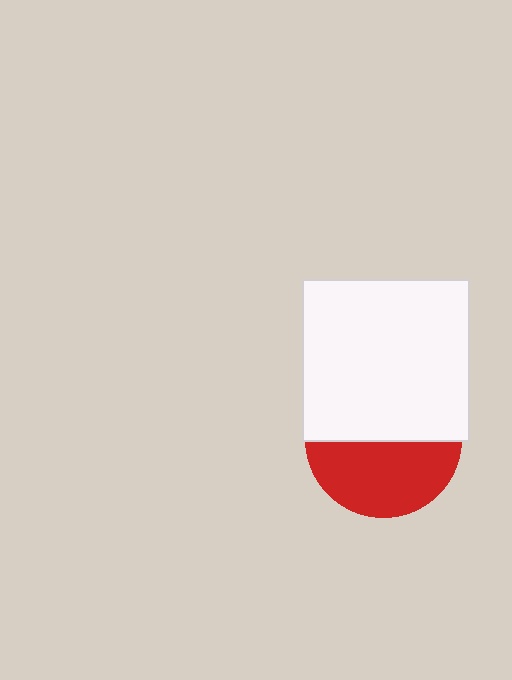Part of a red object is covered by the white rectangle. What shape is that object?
It is a circle.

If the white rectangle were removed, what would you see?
You would see the complete red circle.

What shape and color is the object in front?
The object in front is a white rectangle.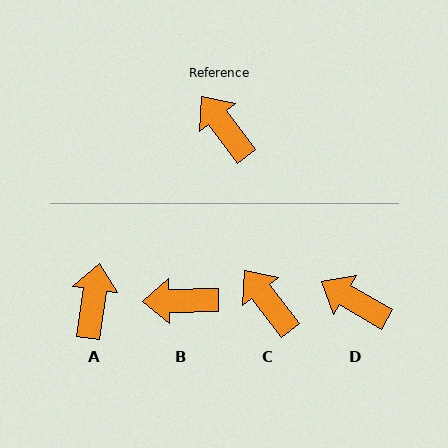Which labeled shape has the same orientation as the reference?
C.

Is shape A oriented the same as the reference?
No, it is off by about 46 degrees.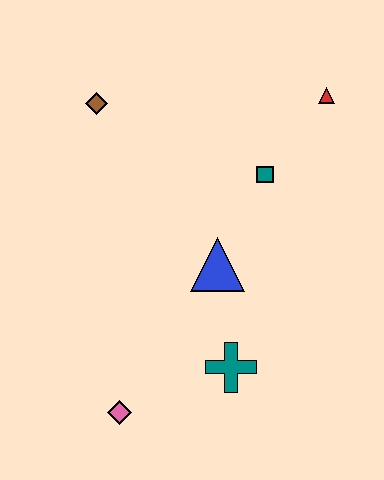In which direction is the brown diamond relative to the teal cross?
The brown diamond is above the teal cross.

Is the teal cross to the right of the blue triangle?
Yes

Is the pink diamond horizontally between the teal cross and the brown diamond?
Yes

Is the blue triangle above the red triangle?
No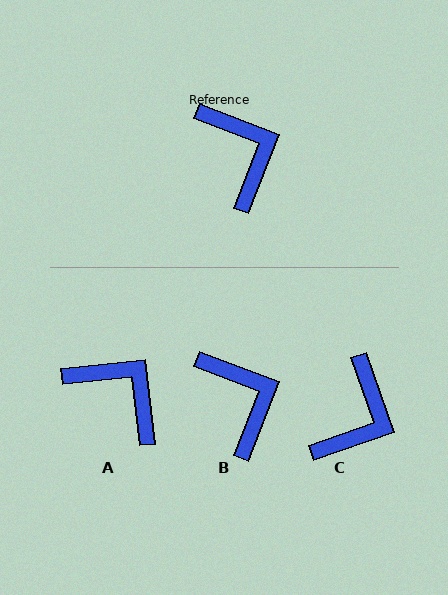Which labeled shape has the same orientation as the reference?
B.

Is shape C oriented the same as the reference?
No, it is off by about 50 degrees.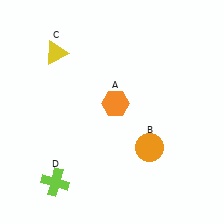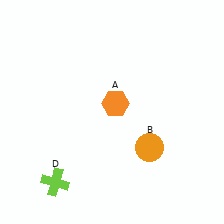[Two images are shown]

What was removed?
The yellow triangle (C) was removed in Image 2.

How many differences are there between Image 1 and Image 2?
There is 1 difference between the two images.